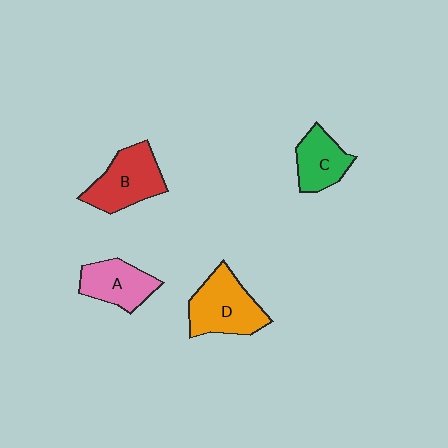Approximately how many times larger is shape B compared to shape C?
Approximately 1.4 times.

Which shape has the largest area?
Shape D (orange).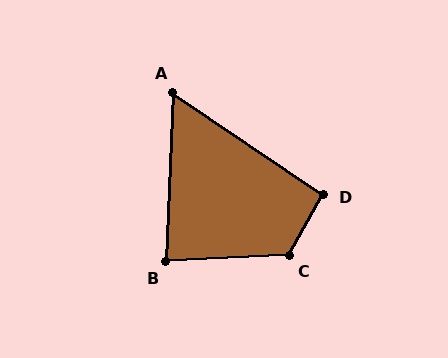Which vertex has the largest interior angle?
C, at approximately 122 degrees.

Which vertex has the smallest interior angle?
A, at approximately 58 degrees.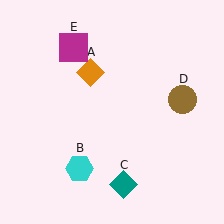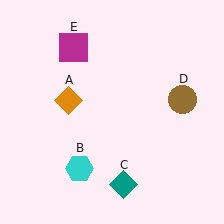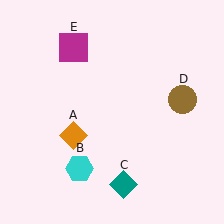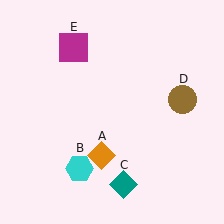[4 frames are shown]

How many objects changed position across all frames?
1 object changed position: orange diamond (object A).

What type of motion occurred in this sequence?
The orange diamond (object A) rotated counterclockwise around the center of the scene.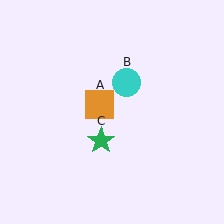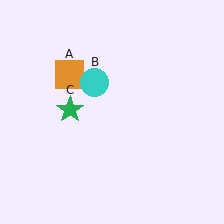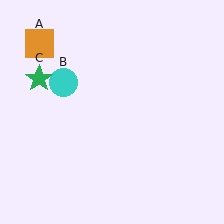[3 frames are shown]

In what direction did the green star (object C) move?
The green star (object C) moved up and to the left.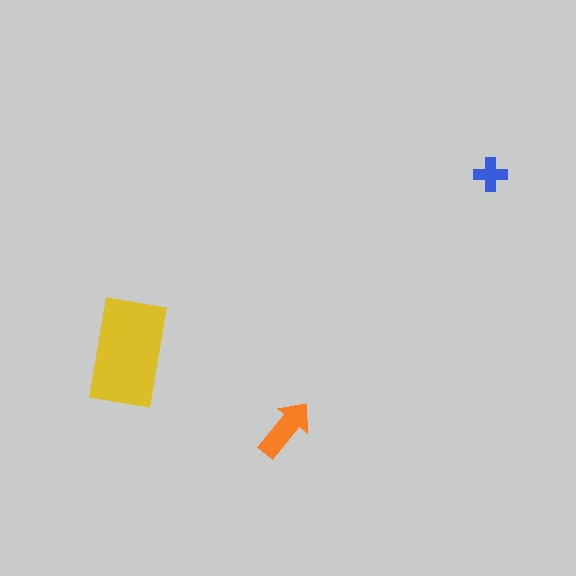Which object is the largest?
The yellow rectangle.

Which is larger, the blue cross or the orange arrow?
The orange arrow.